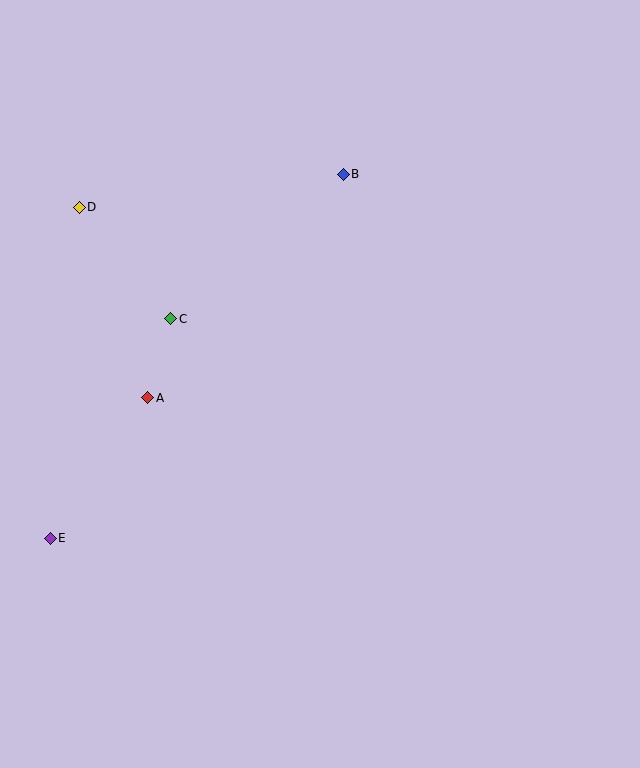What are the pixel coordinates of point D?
Point D is at (79, 207).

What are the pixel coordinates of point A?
Point A is at (148, 398).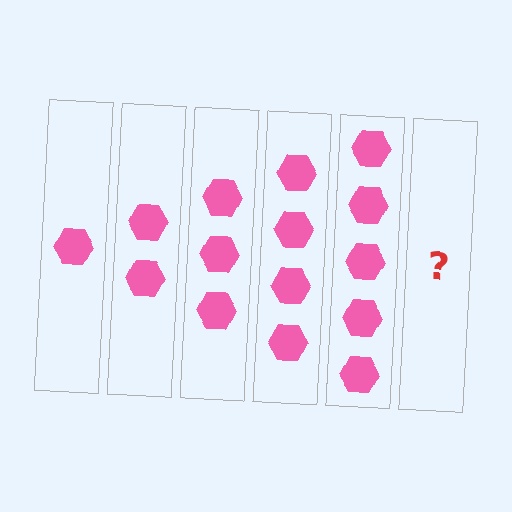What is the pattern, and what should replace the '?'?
The pattern is that each step adds one more hexagon. The '?' should be 6 hexagons.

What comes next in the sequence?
The next element should be 6 hexagons.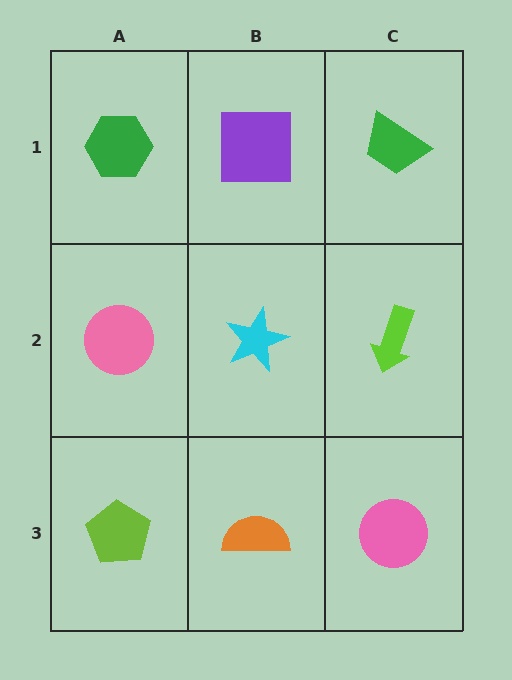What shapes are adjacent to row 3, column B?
A cyan star (row 2, column B), a lime pentagon (row 3, column A), a pink circle (row 3, column C).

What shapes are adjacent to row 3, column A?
A pink circle (row 2, column A), an orange semicircle (row 3, column B).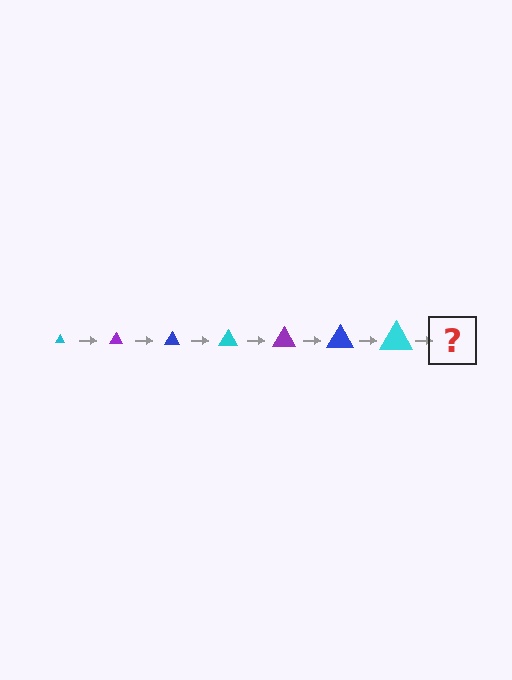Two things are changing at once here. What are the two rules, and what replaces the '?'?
The two rules are that the triangle grows larger each step and the color cycles through cyan, purple, and blue. The '?' should be a purple triangle, larger than the previous one.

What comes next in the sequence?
The next element should be a purple triangle, larger than the previous one.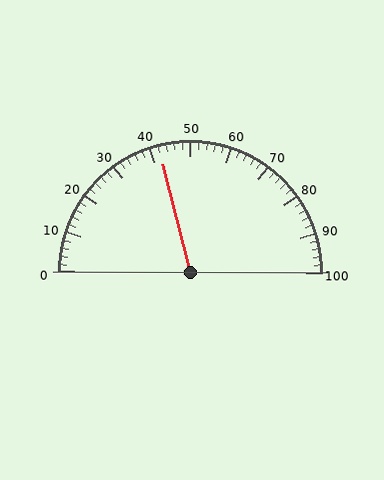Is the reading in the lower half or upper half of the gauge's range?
The reading is in the lower half of the range (0 to 100).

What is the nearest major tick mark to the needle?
The nearest major tick mark is 40.